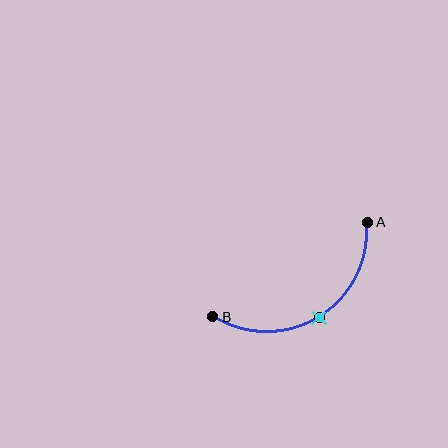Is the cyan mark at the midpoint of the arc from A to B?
Yes. The cyan mark lies on the arc at equal arc-length from both A and B — it is the arc midpoint.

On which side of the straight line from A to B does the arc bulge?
The arc bulges below the straight line connecting A and B.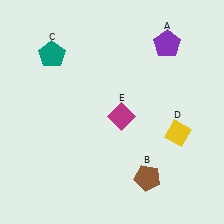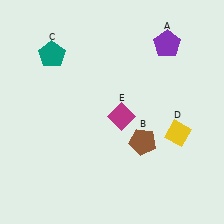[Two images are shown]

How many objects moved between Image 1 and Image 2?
1 object moved between the two images.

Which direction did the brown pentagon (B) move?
The brown pentagon (B) moved up.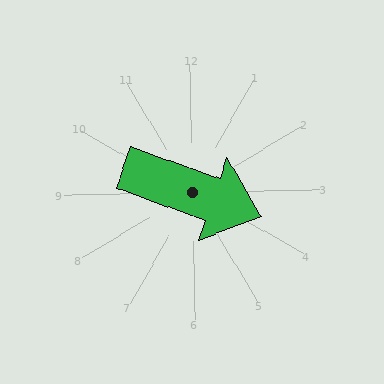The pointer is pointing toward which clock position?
Roughly 4 o'clock.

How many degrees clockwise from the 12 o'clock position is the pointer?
Approximately 111 degrees.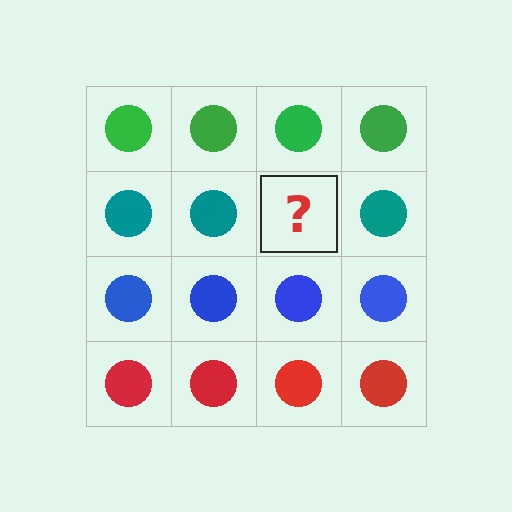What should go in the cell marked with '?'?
The missing cell should contain a teal circle.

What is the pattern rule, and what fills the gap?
The rule is that each row has a consistent color. The gap should be filled with a teal circle.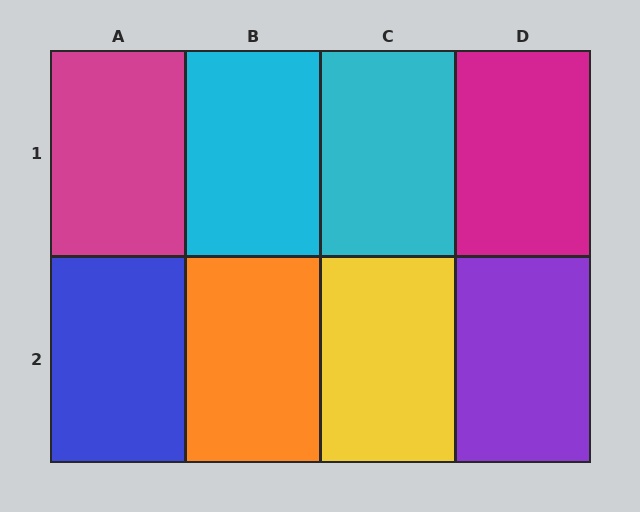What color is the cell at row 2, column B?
Orange.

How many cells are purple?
1 cell is purple.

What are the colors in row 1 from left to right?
Magenta, cyan, cyan, magenta.